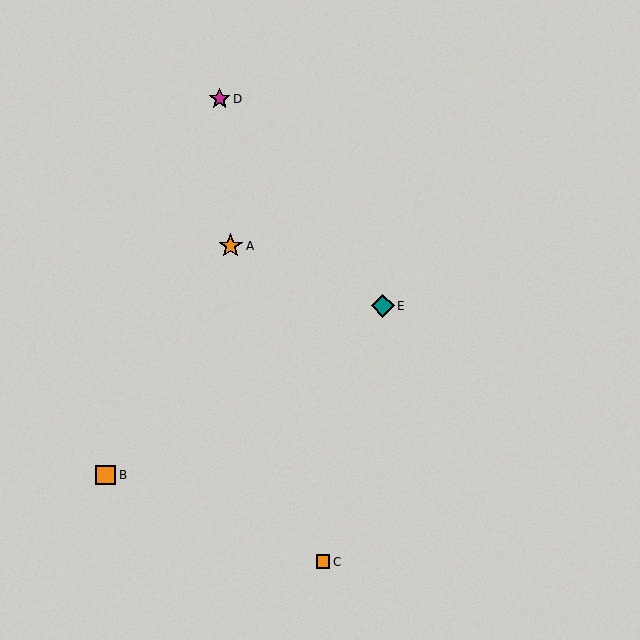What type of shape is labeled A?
Shape A is an orange star.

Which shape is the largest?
The orange star (labeled A) is the largest.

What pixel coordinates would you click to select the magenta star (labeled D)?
Click at (220, 99) to select the magenta star D.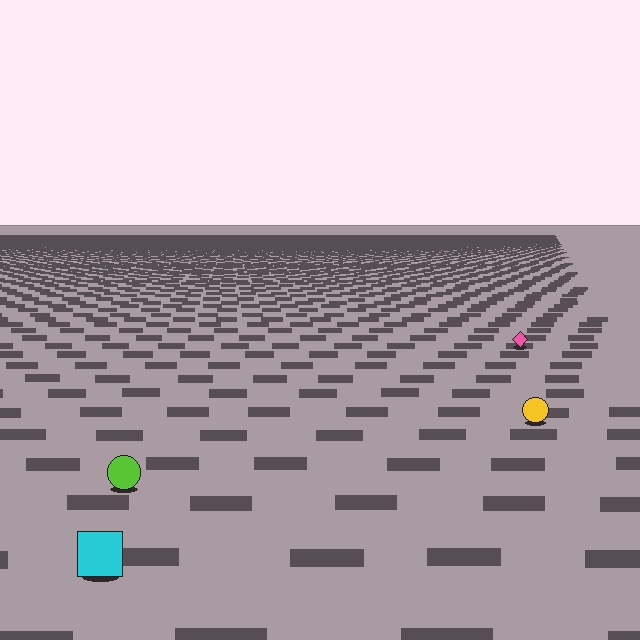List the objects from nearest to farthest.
From nearest to farthest: the cyan square, the lime circle, the yellow circle, the pink diamond.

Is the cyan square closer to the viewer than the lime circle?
Yes. The cyan square is closer — you can tell from the texture gradient: the ground texture is coarser near it.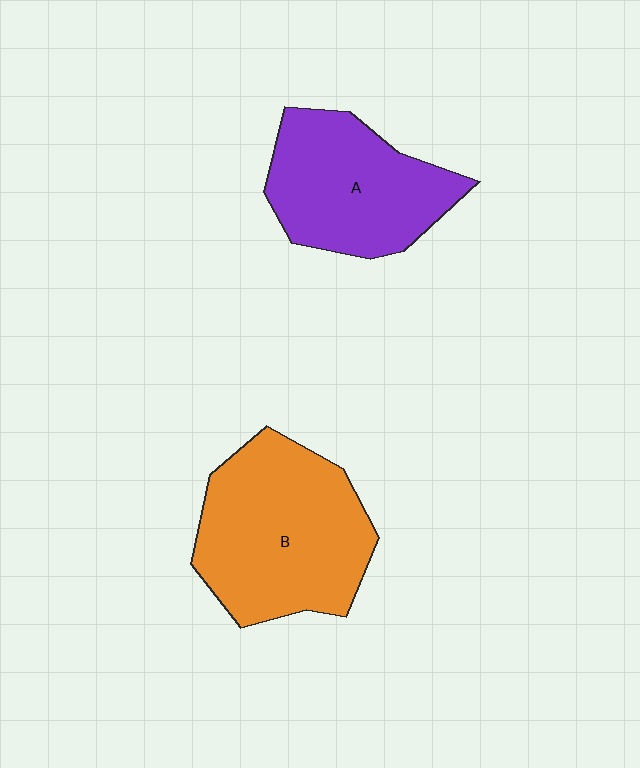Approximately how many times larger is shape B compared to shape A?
Approximately 1.3 times.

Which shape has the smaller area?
Shape A (purple).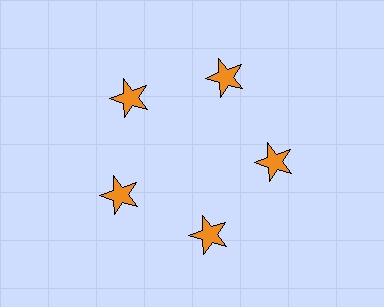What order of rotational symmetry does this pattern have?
This pattern has 5-fold rotational symmetry.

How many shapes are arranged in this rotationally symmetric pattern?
There are 5 shapes, arranged in 5 groups of 1.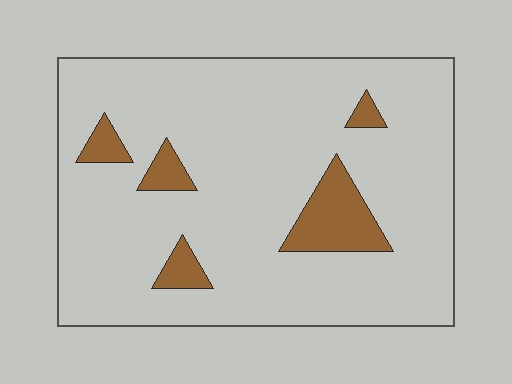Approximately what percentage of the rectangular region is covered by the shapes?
Approximately 10%.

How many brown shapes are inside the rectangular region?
5.